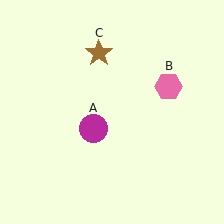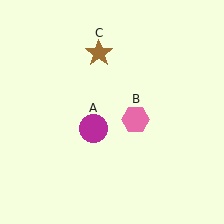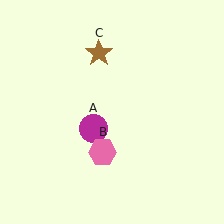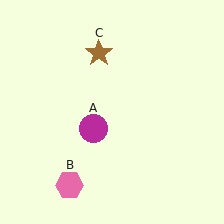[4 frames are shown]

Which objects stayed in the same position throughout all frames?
Magenta circle (object A) and brown star (object C) remained stationary.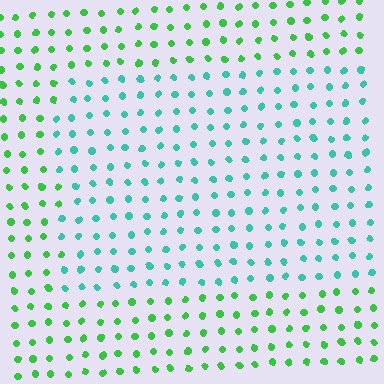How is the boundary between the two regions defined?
The boundary is defined purely by a slight shift in hue (about 46 degrees). Spacing, size, and orientation are identical on both sides.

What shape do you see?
I see a rectangle.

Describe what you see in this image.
The image is filled with small green elements in a uniform arrangement. A rectangle-shaped region is visible where the elements are tinted to a slightly different hue, forming a subtle color boundary.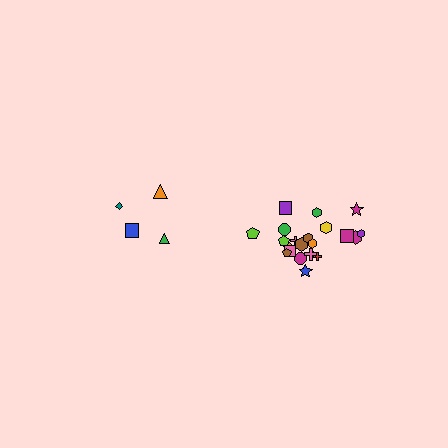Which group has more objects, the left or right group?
The right group.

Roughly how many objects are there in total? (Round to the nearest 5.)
Roughly 25 objects in total.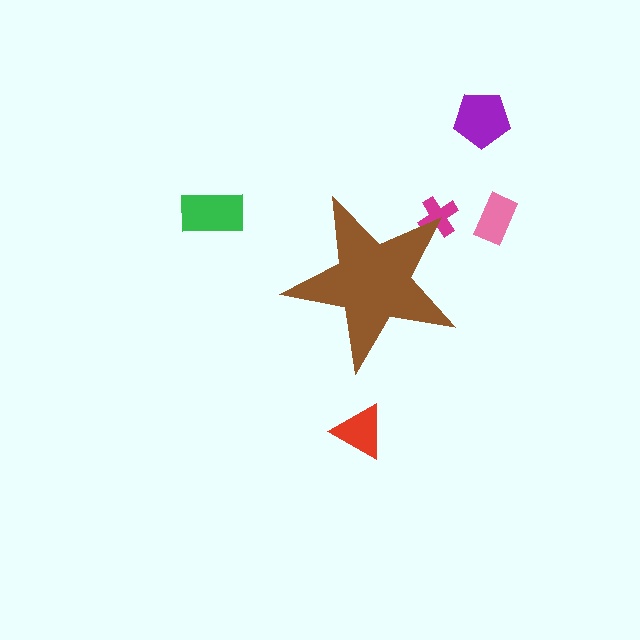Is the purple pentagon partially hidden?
No, the purple pentagon is fully visible.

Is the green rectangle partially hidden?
No, the green rectangle is fully visible.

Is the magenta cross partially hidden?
Yes, the magenta cross is partially hidden behind the brown star.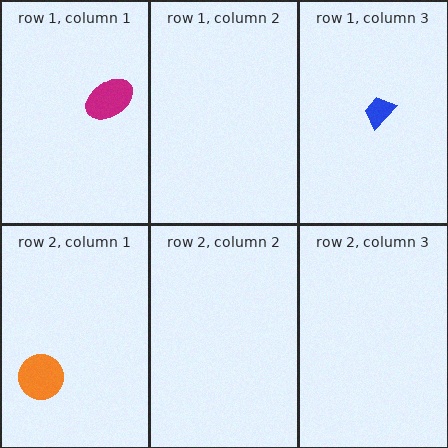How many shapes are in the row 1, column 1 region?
1.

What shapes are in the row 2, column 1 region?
The orange circle.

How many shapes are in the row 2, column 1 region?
1.